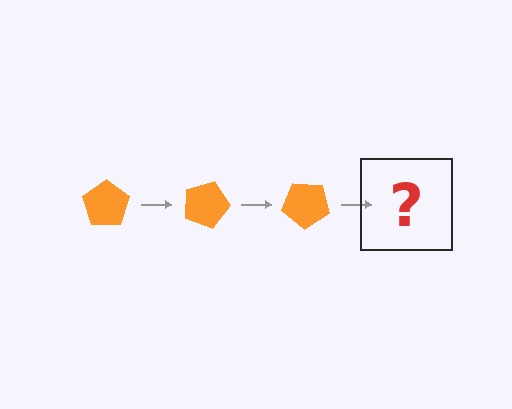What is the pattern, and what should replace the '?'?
The pattern is that the pentagon rotates 20 degrees each step. The '?' should be an orange pentagon rotated 60 degrees.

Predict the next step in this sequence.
The next step is an orange pentagon rotated 60 degrees.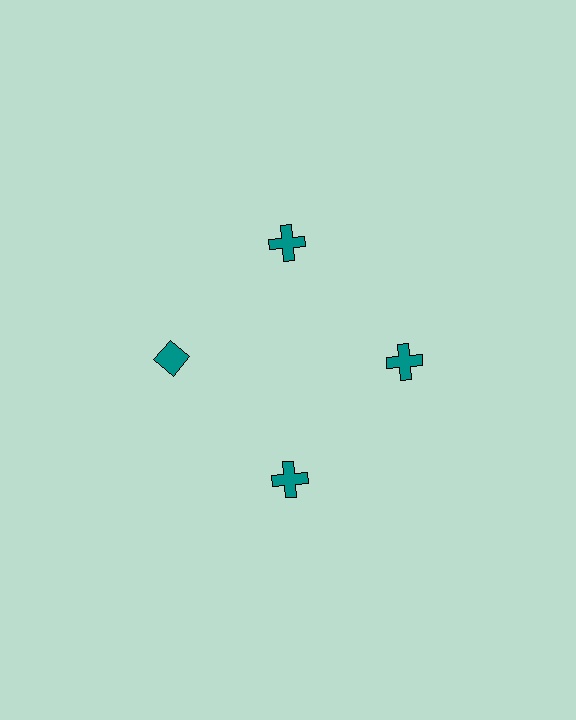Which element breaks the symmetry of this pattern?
The teal diamond at roughly the 9 o'clock position breaks the symmetry. All other shapes are teal crosses.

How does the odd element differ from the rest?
It has a different shape: diamond instead of cross.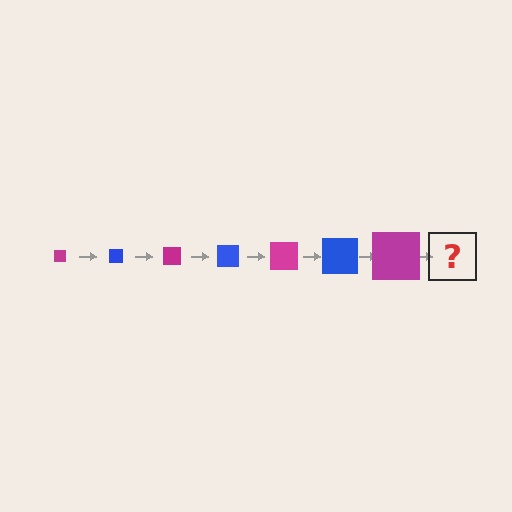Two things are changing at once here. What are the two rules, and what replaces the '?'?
The two rules are that the square grows larger each step and the color cycles through magenta and blue. The '?' should be a blue square, larger than the previous one.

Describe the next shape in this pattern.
It should be a blue square, larger than the previous one.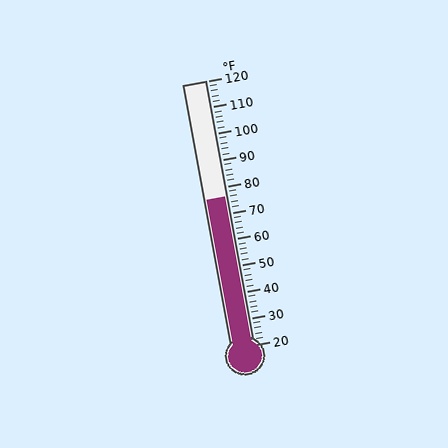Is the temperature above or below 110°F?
The temperature is below 110°F.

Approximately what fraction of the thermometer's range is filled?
The thermometer is filled to approximately 55% of its range.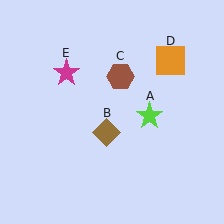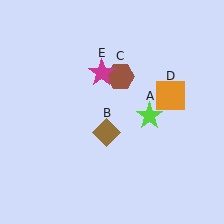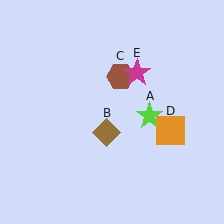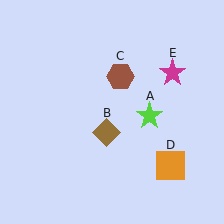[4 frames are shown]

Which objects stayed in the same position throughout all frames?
Lime star (object A) and brown diamond (object B) and brown hexagon (object C) remained stationary.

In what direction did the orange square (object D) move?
The orange square (object D) moved down.